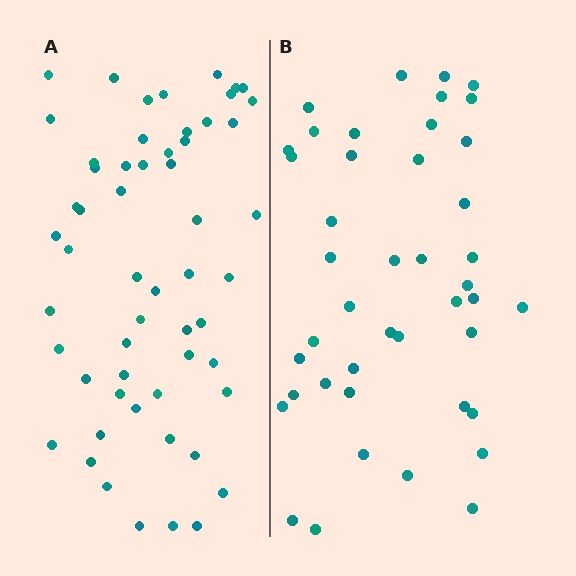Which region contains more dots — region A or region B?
Region A (the left region) has more dots.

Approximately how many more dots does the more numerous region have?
Region A has approximately 15 more dots than region B.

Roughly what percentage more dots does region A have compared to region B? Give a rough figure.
About 30% more.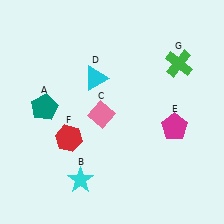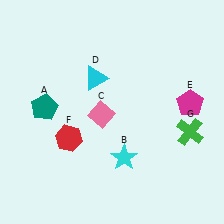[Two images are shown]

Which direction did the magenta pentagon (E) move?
The magenta pentagon (E) moved up.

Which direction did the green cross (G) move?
The green cross (G) moved down.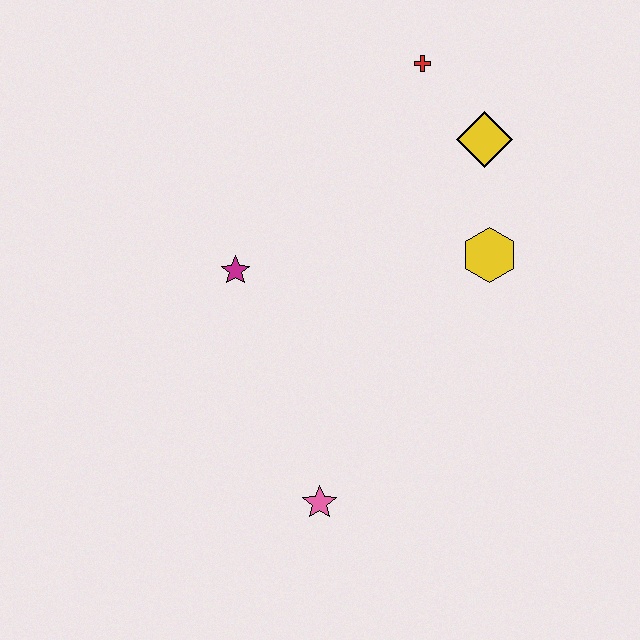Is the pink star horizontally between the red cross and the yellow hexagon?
No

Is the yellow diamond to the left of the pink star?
No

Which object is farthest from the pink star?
The red cross is farthest from the pink star.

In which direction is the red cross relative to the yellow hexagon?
The red cross is above the yellow hexagon.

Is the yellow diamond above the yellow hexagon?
Yes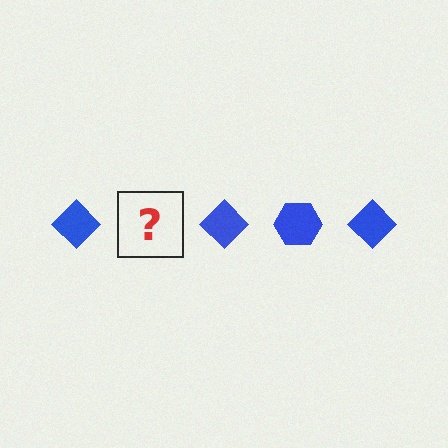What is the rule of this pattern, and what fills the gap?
The rule is that the pattern cycles through diamond, hexagon shapes in blue. The gap should be filled with a blue hexagon.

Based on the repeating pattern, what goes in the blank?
The blank should be a blue hexagon.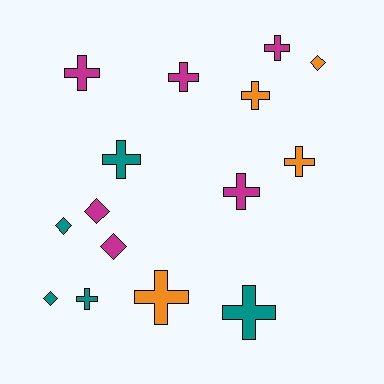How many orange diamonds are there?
There is 1 orange diamond.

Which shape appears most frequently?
Cross, with 10 objects.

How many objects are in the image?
There are 15 objects.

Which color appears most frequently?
Magenta, with 6 objects.